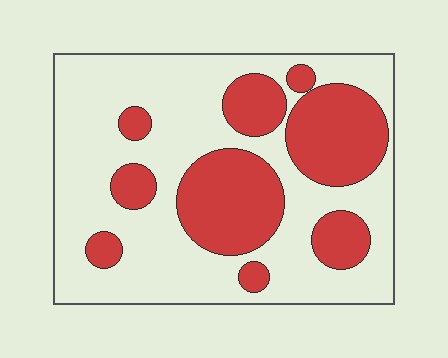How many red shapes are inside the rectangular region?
9.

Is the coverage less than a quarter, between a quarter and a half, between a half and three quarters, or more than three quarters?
Between a quarter and a half.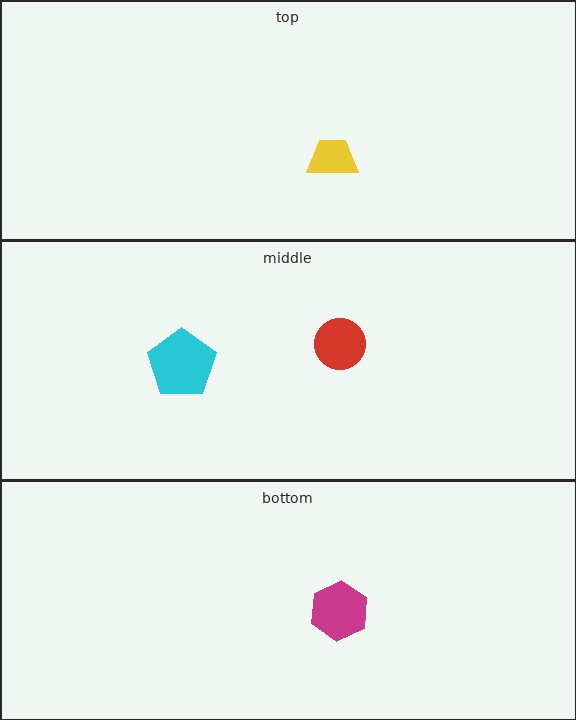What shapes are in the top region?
The yellow trapezoid.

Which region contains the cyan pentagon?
The middle region.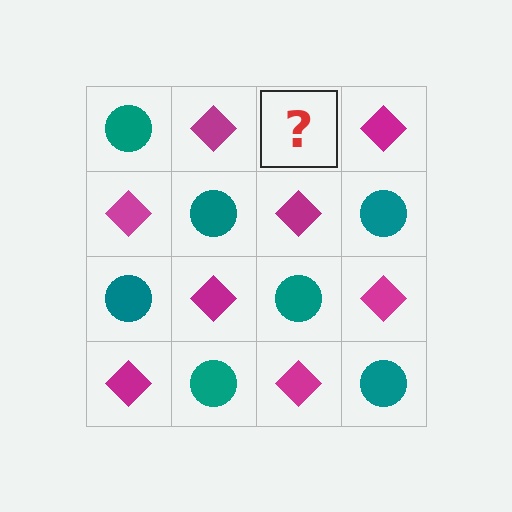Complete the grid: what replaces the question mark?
The question mark should be replaced with a teal circle.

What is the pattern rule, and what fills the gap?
The rule is that it alternates teal circle and magenta diamond in a checkerboard pattern. The gap should be filled with a teal circle.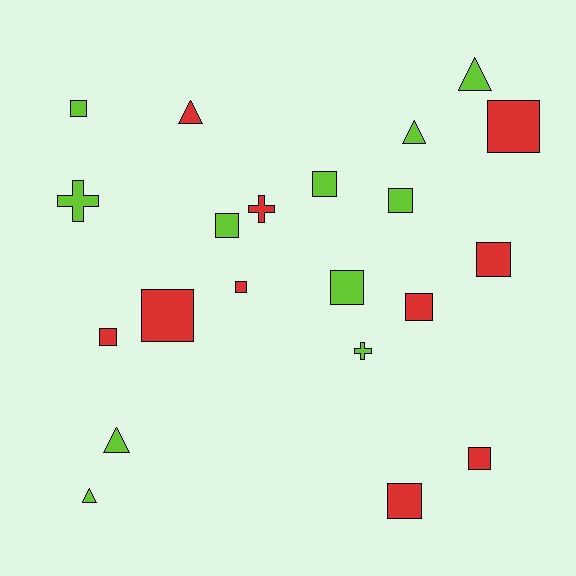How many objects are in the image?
There are 21 objects.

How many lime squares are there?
There are 5 lime squares.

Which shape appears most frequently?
Square, with 13 objects.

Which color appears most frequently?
Lime, with 11 objects.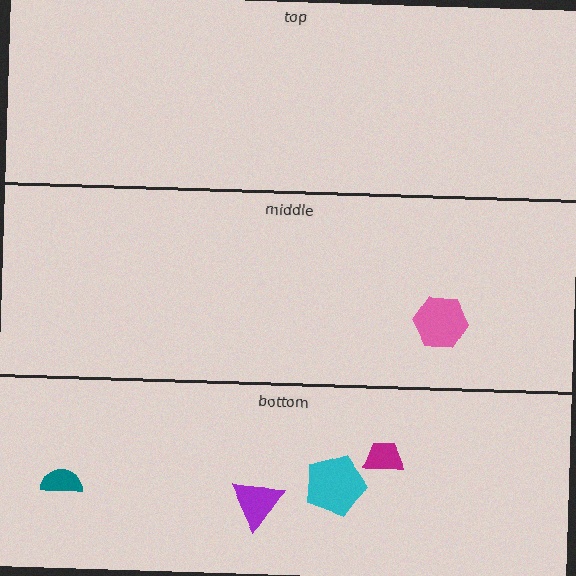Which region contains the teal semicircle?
The bottom region.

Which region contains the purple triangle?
The bottom region.